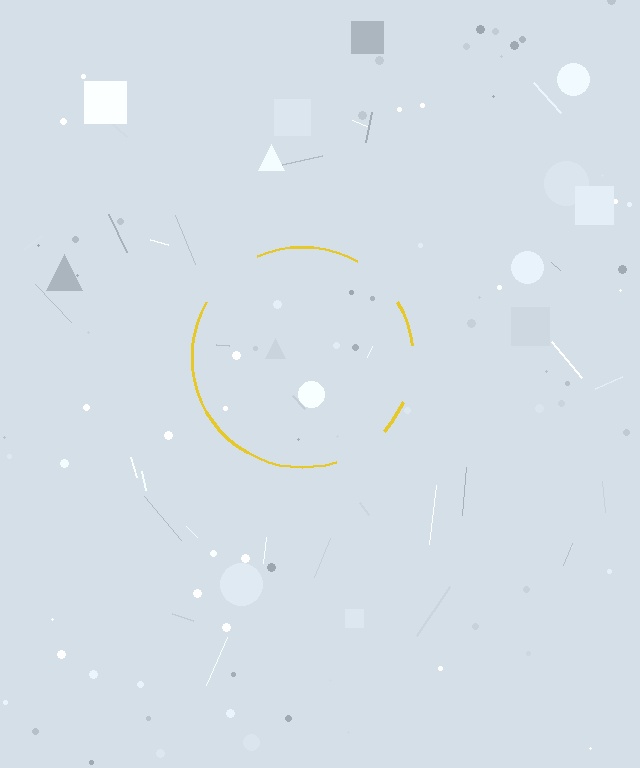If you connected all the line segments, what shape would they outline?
They would outline a circle.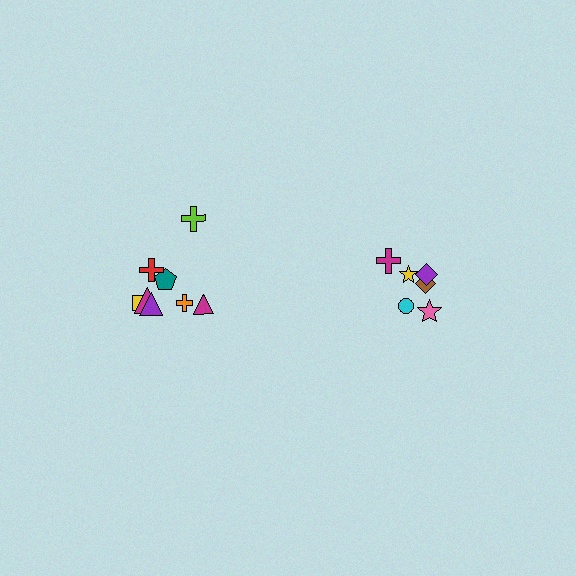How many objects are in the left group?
There are 8 objects.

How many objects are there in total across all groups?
There are 14 objects.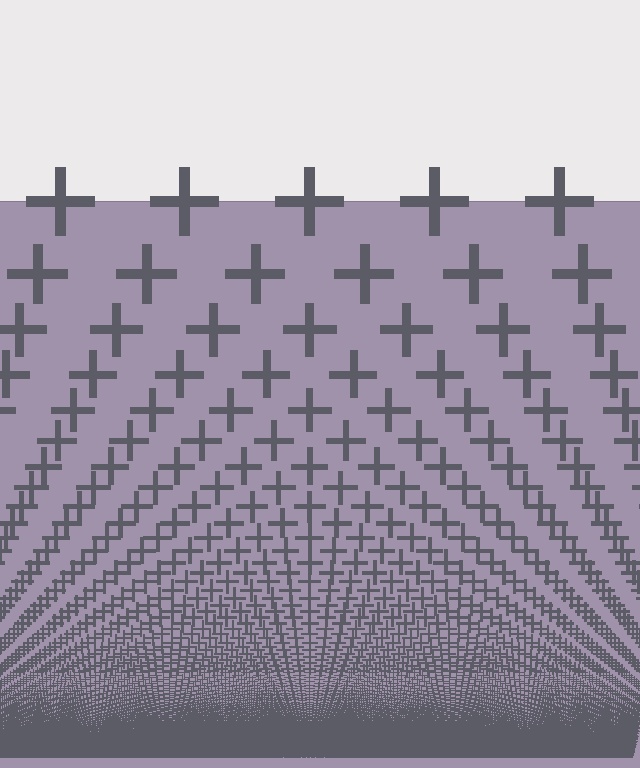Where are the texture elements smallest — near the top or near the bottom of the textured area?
Near the bottom.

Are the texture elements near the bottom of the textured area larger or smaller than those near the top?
Smaller. The gradient is inverted — elements near the bottom are smaller and denser.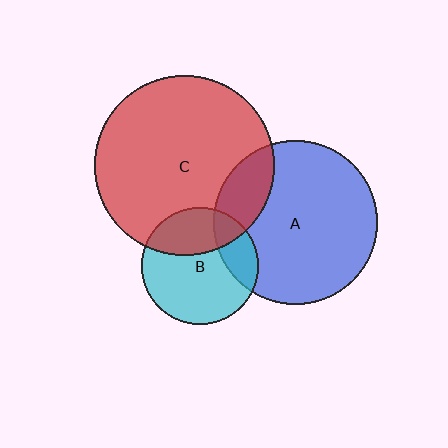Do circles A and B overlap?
Yes.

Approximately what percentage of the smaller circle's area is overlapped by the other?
Approximately 20%.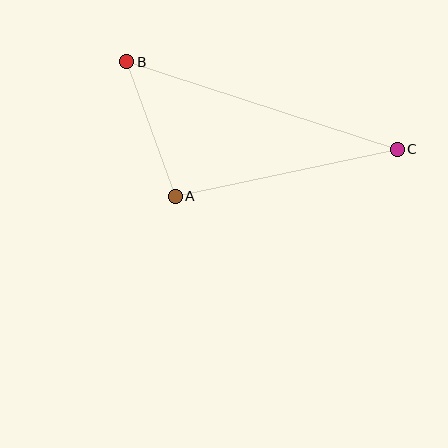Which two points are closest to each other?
Points A and B are closest to each other.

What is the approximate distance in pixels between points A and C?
The distance between A and C is approximately 227 pixels.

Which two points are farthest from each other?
Points B and C are farthest from each other.